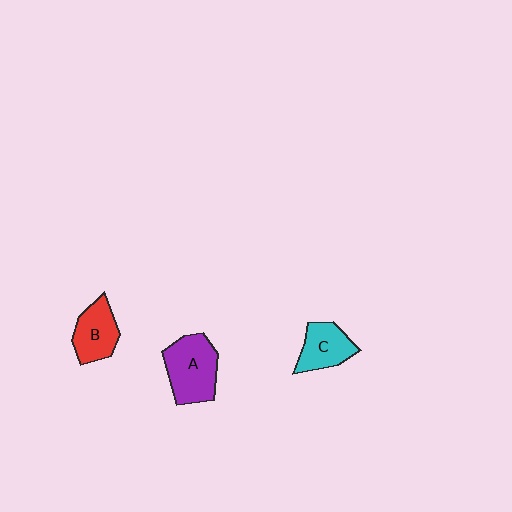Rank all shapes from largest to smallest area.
From largest to smallest: A (purple), B (red), C (cyan).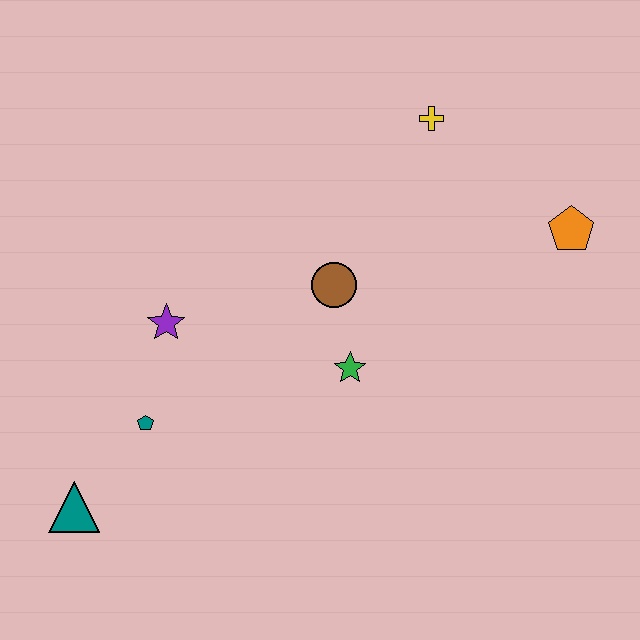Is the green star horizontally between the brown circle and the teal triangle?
No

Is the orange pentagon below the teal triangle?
No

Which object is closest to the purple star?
The teal pentagon is closest to the purple star.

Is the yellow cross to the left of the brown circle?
No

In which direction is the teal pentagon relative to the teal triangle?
The teal pentagon is above the teal triangle.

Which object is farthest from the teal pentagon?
The orange pentagon is farthest from the teal pentagon.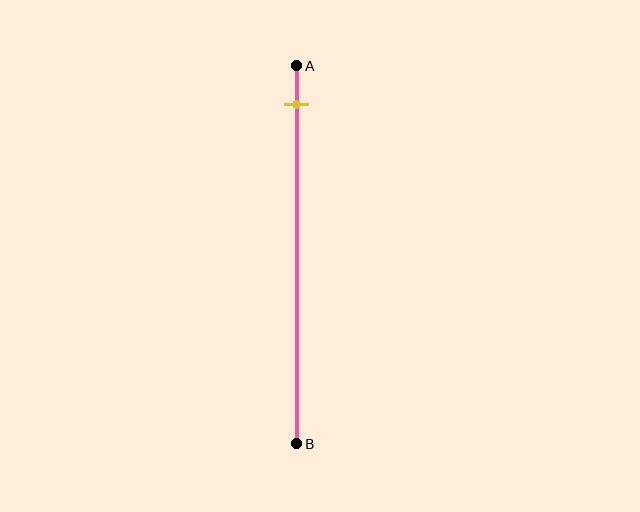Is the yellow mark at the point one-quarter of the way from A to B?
No, the mark is at about 10% from A, not at the 25% one-quarter point.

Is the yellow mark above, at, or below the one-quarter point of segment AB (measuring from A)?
The yellow mark is above the one-quarter point of segment AB.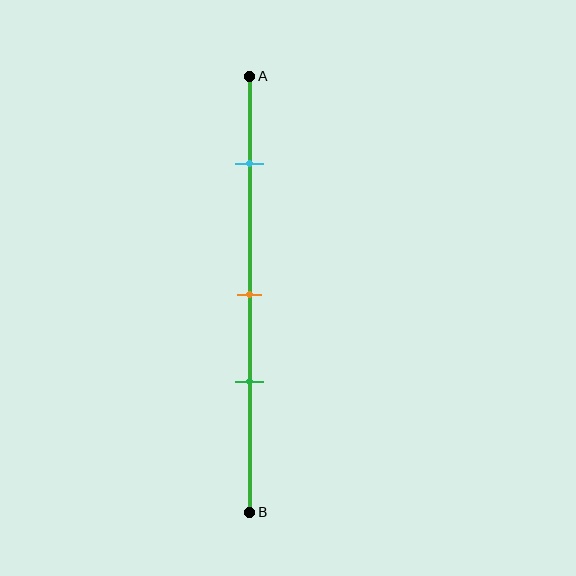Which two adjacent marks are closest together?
The orange and green marks are the closest adjacent pair.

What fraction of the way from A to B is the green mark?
The green mark is approximately 70% (0.7) of the way from A to B.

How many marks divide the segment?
There are 3 marks dividing the segment.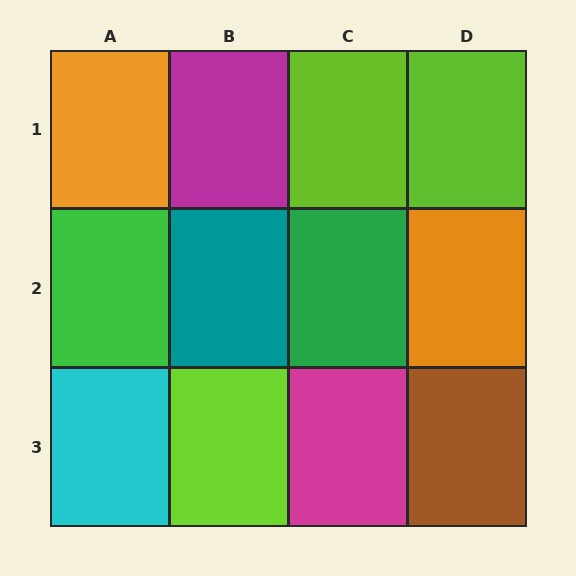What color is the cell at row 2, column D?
Orange.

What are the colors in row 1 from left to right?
Orange, magenta, lime, lime.